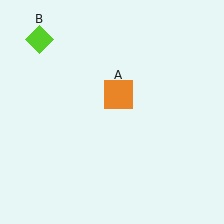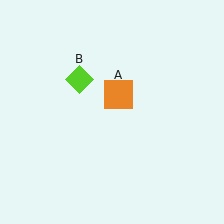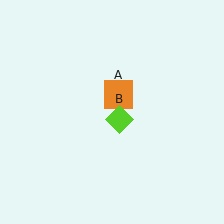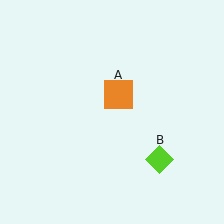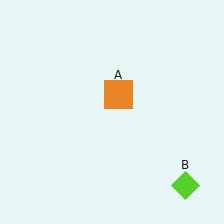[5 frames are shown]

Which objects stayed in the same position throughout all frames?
Orange square (object A) remained stationary.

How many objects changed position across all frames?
1 object changed position: lime diamond (object B).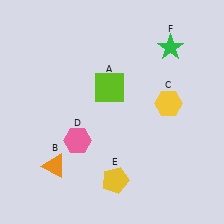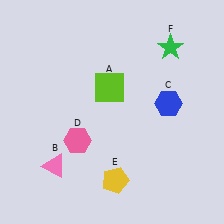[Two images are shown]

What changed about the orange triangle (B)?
In Image 1, B is orange. In Image 2, it changed to pink.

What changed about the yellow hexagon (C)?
In Image 1, C is yellow. In Image 2, it changed to blue.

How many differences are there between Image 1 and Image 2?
There are 2 differences between the two images.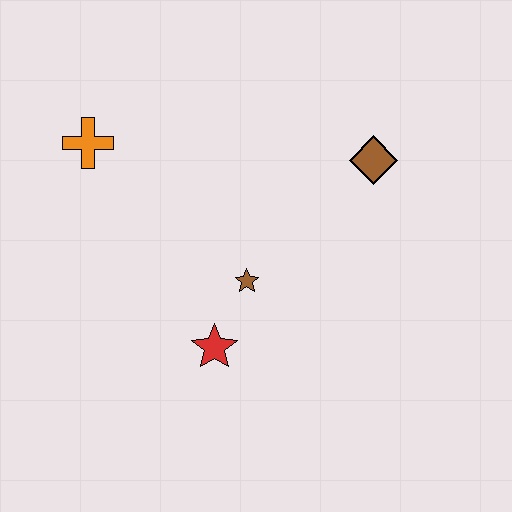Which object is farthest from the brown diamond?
The orange cross is farthest from the brown diamond.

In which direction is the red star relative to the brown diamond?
The red star is below the brown diamond.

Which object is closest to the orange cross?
The brown star is closest to the orange cross.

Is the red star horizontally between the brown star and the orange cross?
Yes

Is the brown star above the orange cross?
No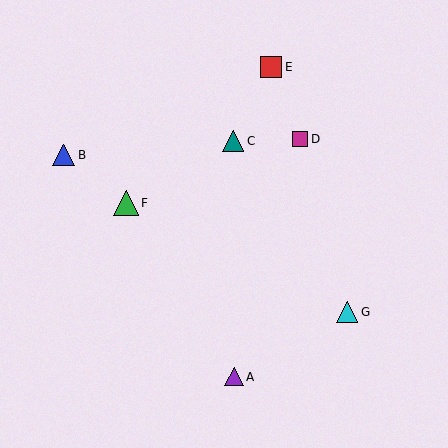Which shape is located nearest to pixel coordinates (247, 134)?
The teal triangle (labeled C) at (233, 141) is nearest to that location.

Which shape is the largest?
The green triangle (labeled F) is the largest.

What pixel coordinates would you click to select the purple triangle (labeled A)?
Click at (234, 377) to select the purple triangle A.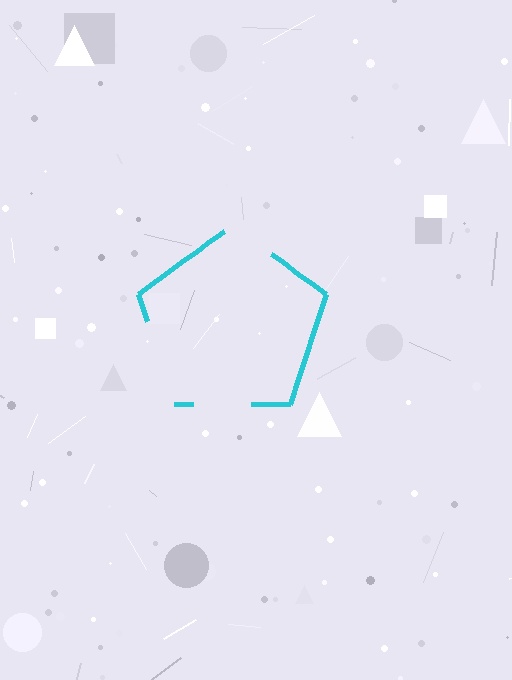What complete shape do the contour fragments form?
The contour fragments form a pentagon.